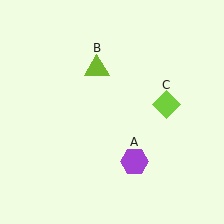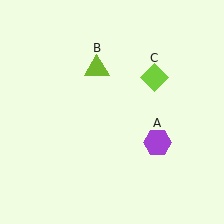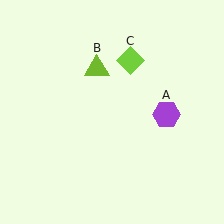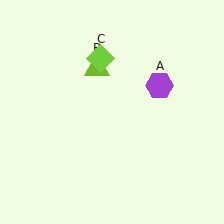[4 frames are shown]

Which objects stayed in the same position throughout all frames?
Lime triangle (object B) remained stationary.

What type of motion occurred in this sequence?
The purple hexagon (object A), lime diamond (object C) rotated counterclockwise around the center of the scene.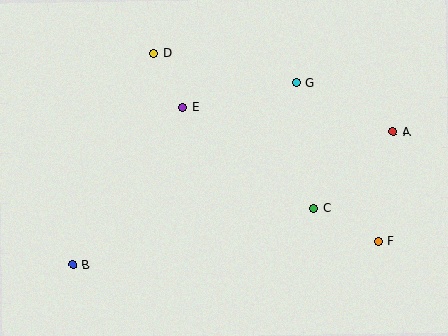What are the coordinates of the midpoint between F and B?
The midpoint between F and B is at (226, 253).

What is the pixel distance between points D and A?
The distance between D and A is 252 pixels.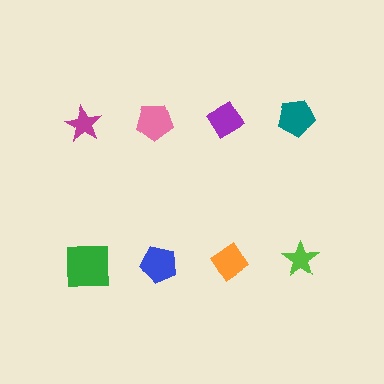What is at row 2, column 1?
A green square.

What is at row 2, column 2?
A blue pentagon.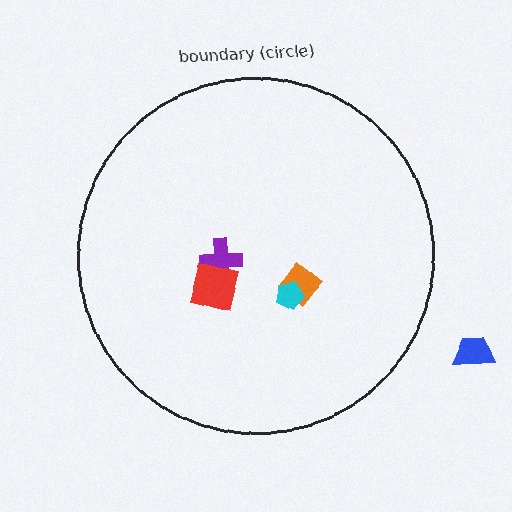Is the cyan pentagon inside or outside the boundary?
Inside.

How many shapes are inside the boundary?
4 inside, 1 outside.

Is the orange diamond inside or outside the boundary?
Inside.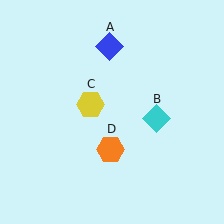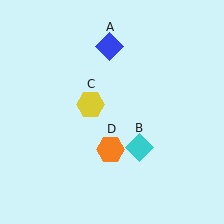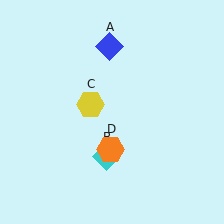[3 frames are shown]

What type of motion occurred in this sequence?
The cyan diamond (object B) rotated clockwise around the center of the scene.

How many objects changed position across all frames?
1 object changed position: cyan diamond (object B).